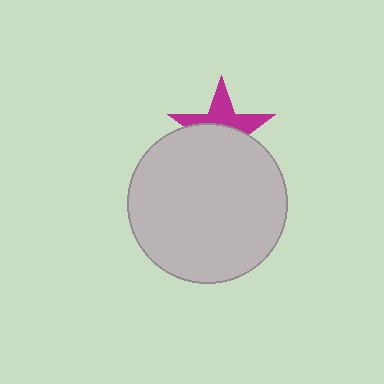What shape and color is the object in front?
The object in front is a light gray circle.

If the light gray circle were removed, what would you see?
You would see the complete magenta star.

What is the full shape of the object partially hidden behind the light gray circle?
The partially hidden object is a magenta star.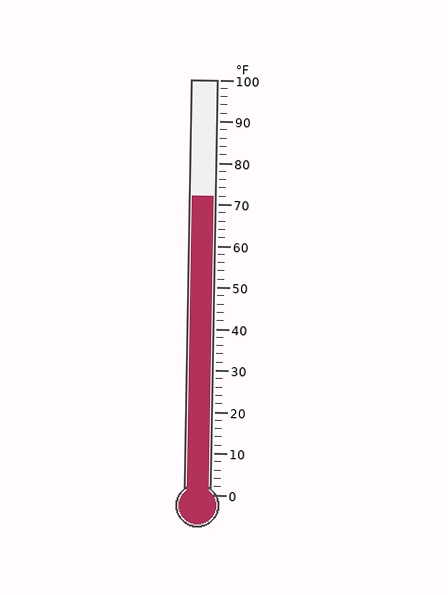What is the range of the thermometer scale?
The thermometer scale ranges from 0°F to 100°F.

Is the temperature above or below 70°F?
The temperature is above 70°F.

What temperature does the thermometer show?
The thermometer shows approximately 72°F.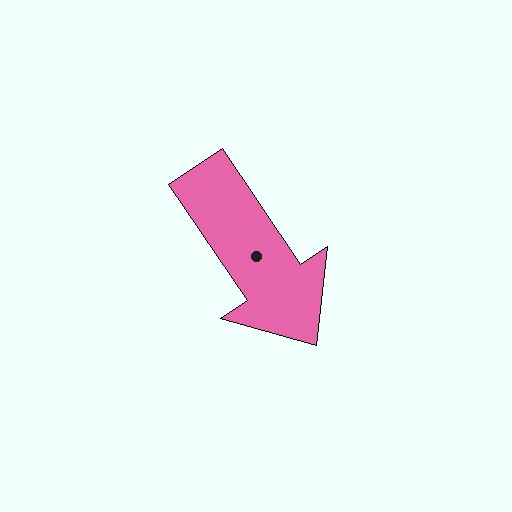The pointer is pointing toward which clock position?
Roughly 5 o'clock.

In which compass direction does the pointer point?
Southeast.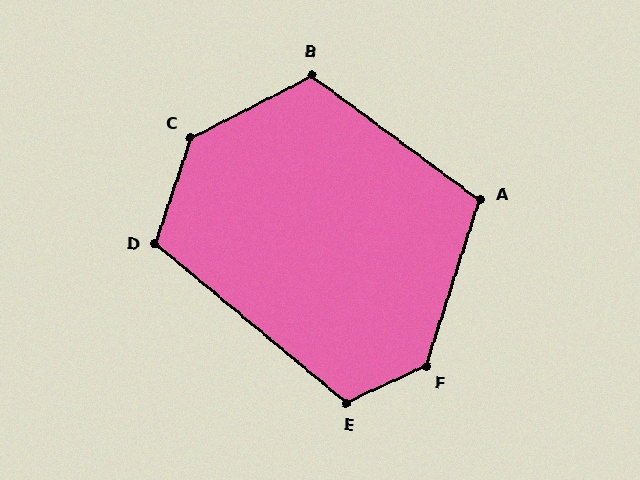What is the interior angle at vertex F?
Approximately 133 degrees (obtuse).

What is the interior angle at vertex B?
Approximately 116 degrees (obtuse).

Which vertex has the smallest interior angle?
A, at approximately 109 degrees.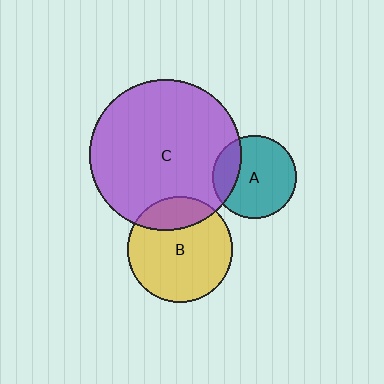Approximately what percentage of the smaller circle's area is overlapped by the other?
Approximately 25%.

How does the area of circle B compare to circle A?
Approximately 1.6 times.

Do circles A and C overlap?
Yes.